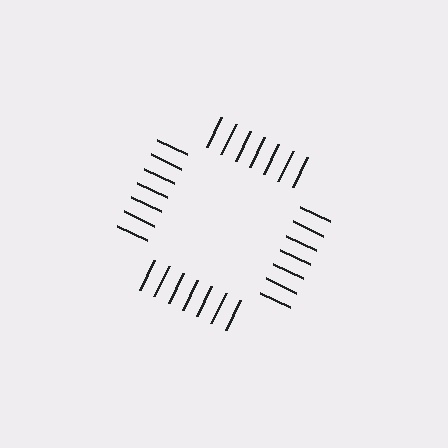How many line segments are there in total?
28 — 7 along each of the 4 edges.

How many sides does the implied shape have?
4 sides — the line-ends trace a square.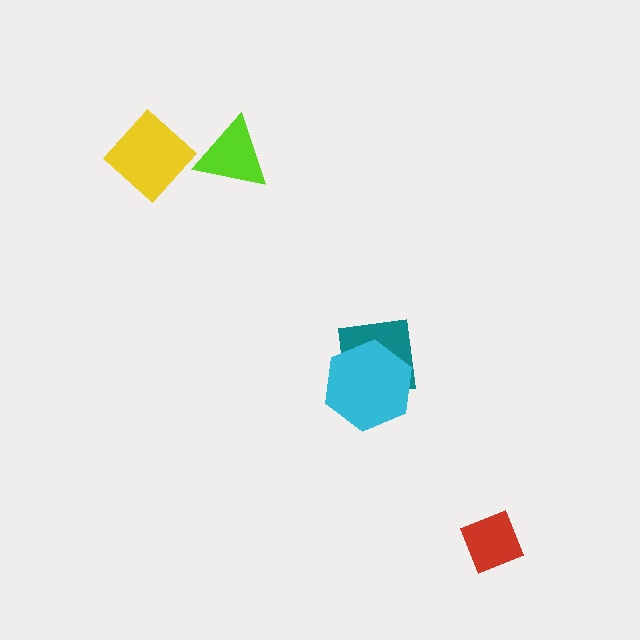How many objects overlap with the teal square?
1 object overlaps with the teal square.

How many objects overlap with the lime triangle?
0 objects overlap with the lime triangle.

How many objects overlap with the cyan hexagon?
1 object overlaps with the cyan hexagon.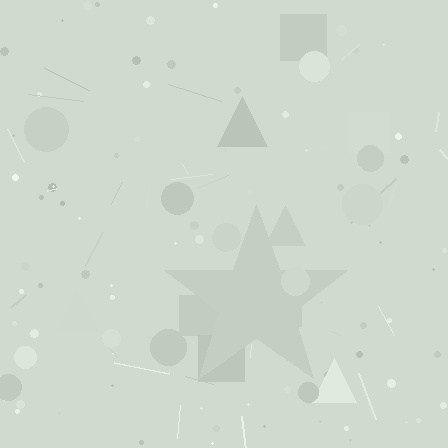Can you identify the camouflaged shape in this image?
The camouflaged shape is a star.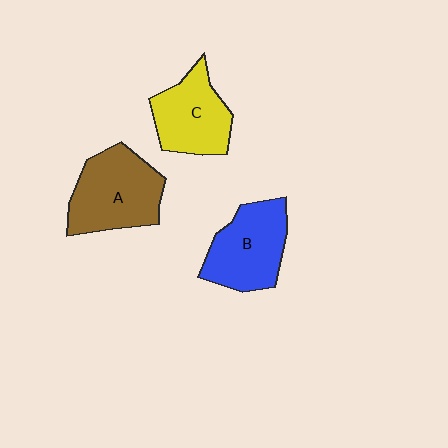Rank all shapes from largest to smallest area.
From largest to smallest: A (brown), B (blue), C (yellow).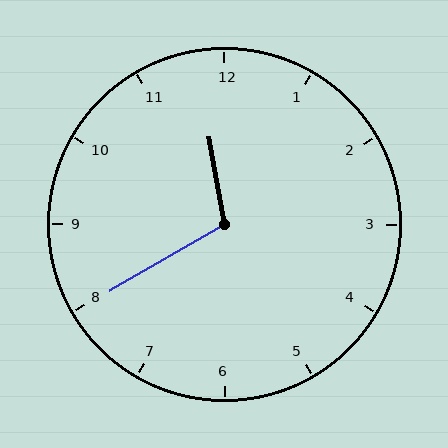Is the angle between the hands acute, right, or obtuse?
It is obtuse.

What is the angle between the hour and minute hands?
Approximately 110 degrees.